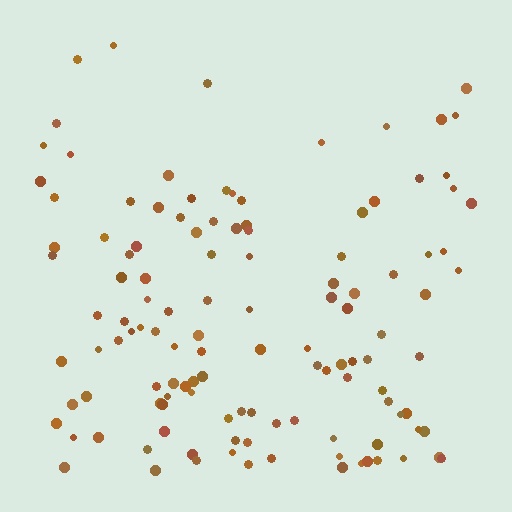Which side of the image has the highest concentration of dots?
The bottom.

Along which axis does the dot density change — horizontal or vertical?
Vertical.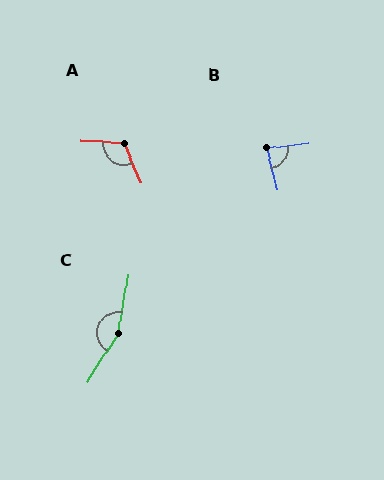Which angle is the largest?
C, at approximately 157 degrees.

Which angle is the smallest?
B, at approximately 82 degrees.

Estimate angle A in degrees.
Approximately 116 degrees.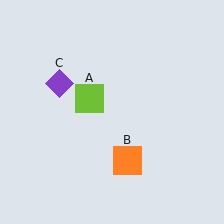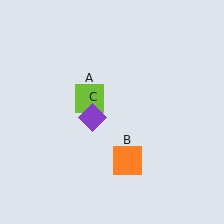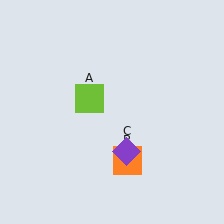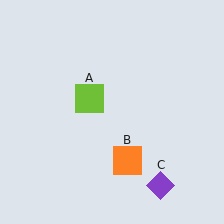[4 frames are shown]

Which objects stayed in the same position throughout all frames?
Lime square (object A) and orange square (object B) remained stationary.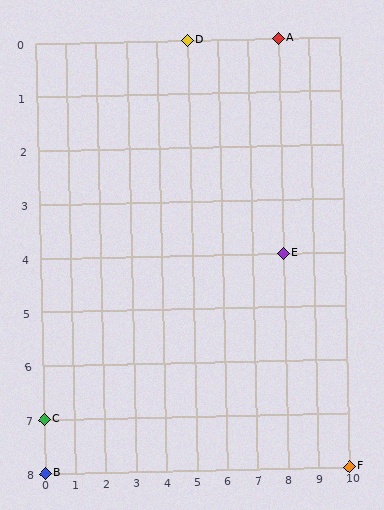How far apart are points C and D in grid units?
Points C and D are 5 columns and 7 rows apart (about 8.6 grid units diagonally).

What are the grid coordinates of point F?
Point F is at grid coordinates (10, 8).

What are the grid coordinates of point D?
Point D is at grid coordinates (5, 0).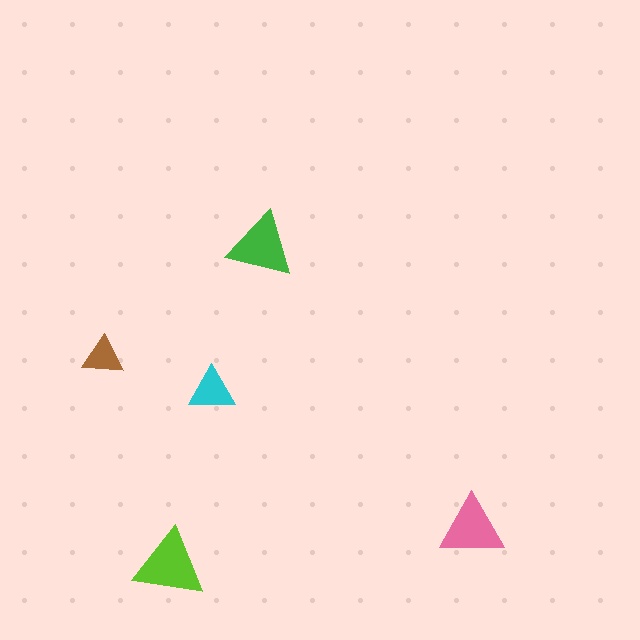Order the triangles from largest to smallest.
the lime one, the green one, the pink one, the cyan one, the brown one.